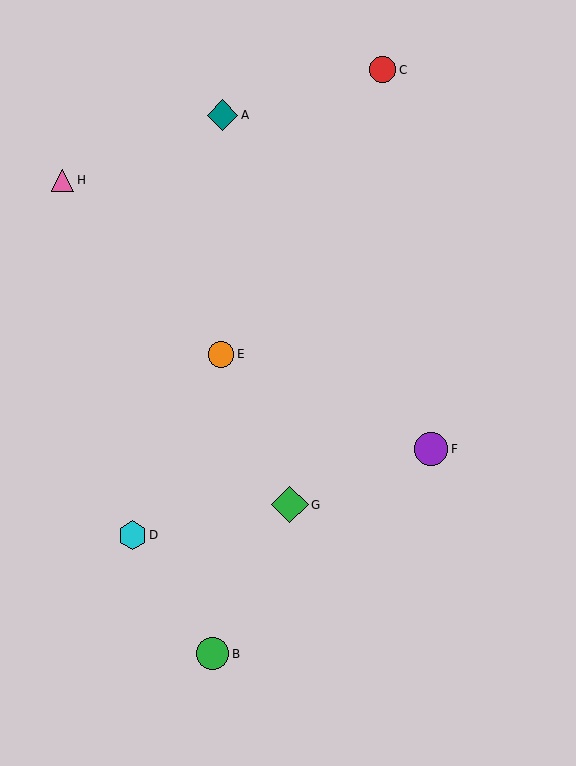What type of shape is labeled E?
Shape E is an orange circle.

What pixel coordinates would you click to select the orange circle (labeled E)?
Click at (221, 354) to select the orange circle E.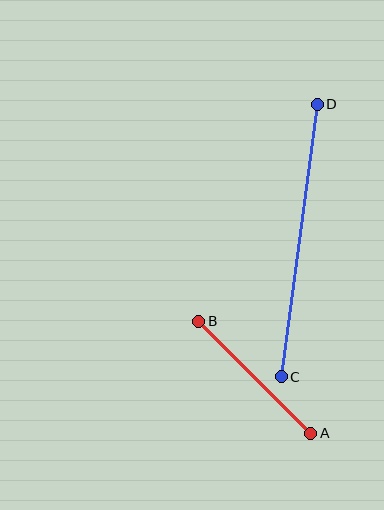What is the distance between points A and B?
The distance is approximately 159 pixels.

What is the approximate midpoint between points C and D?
The midpoint is at approximately (299, 240) pixels.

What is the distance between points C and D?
The distance is approximately 275 pixels.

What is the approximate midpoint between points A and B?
The midpoint is at approximately (255, 377) pixels.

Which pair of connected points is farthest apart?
Points C and D are farthest apart.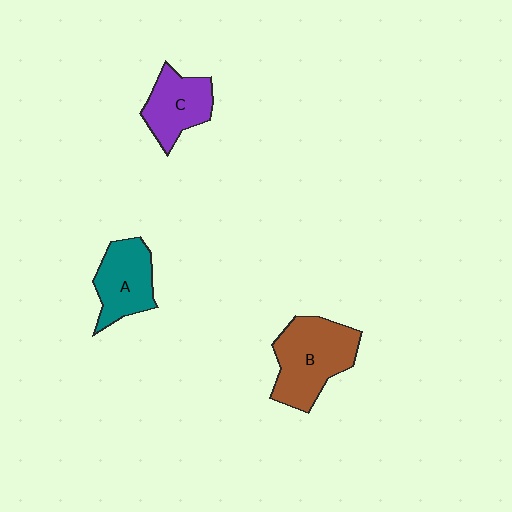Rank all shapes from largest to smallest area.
From largest to smallest: B (brown), A (teal), C (purple).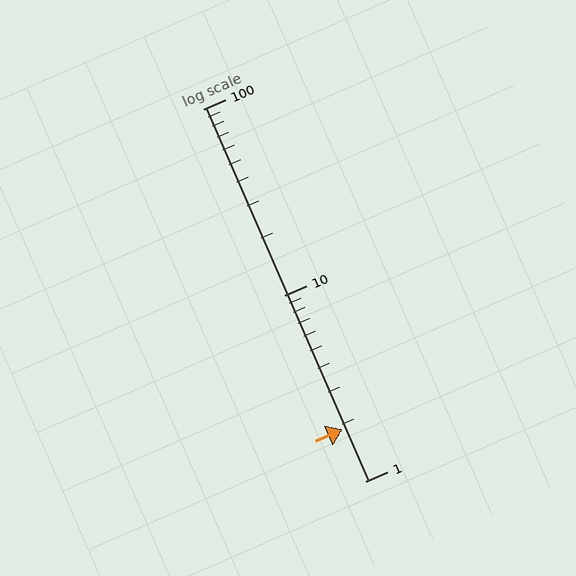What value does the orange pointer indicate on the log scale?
The pointer indicates approximately 1.9.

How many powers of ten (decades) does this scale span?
The scale spans 2 decades, from 1 to 100.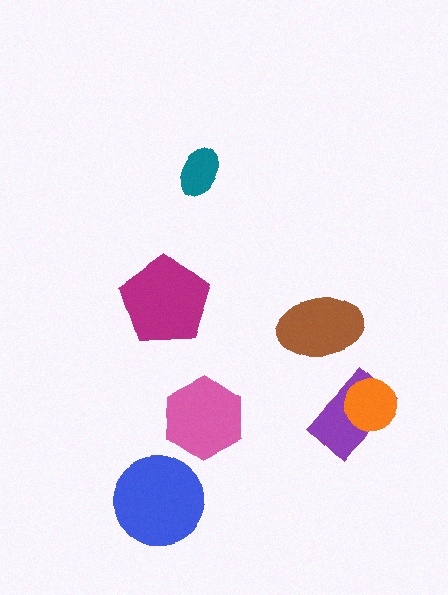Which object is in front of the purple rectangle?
The orange circle is in front of the purple rectangle.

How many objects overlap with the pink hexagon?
0 objects overlap with the pink hexagon.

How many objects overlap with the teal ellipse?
0 objects overlap with the teal ellipse.